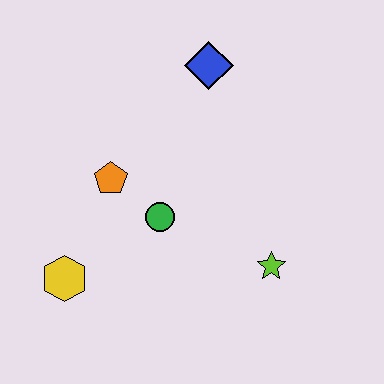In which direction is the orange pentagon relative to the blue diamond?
The orange pentagon is below the blue diamond.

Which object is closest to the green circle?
The orange pentagon is closest to the green circle.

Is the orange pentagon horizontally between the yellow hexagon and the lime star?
Yes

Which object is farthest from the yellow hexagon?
The blue diamond is farthest from the yellow hexagon.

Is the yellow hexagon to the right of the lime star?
No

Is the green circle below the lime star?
No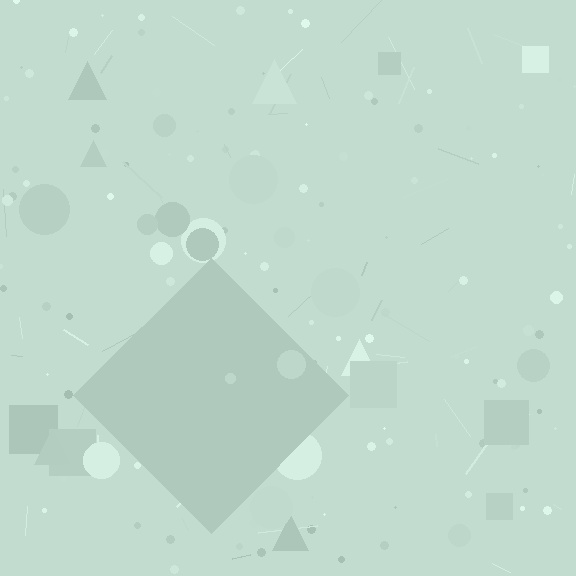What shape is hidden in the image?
A diamond is hidden in the image.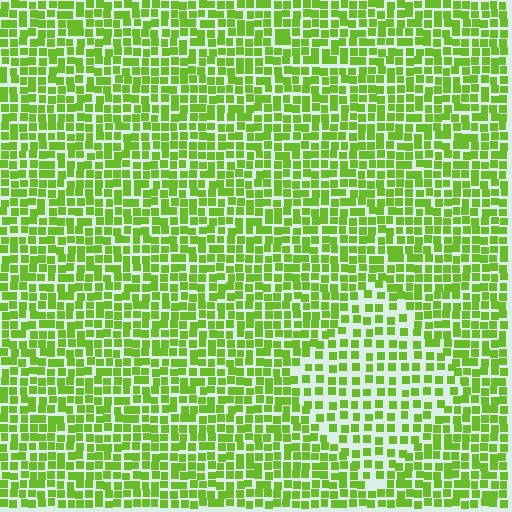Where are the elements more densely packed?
The elements are more densely packed outside the diamond boundary.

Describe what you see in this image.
The image contains small lime elements arranged at two different densities. A diamond-shaped region is visible where the elements are less densely packed than the surrounding area.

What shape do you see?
I see a diamond.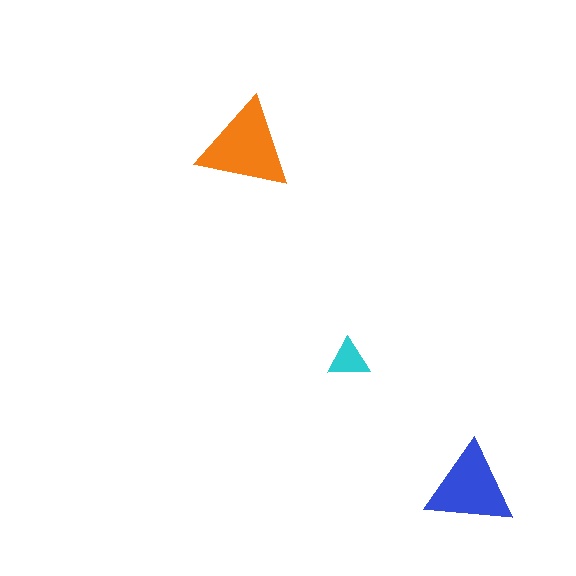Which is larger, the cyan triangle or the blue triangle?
The blue one.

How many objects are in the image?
There are 3 objects in the image.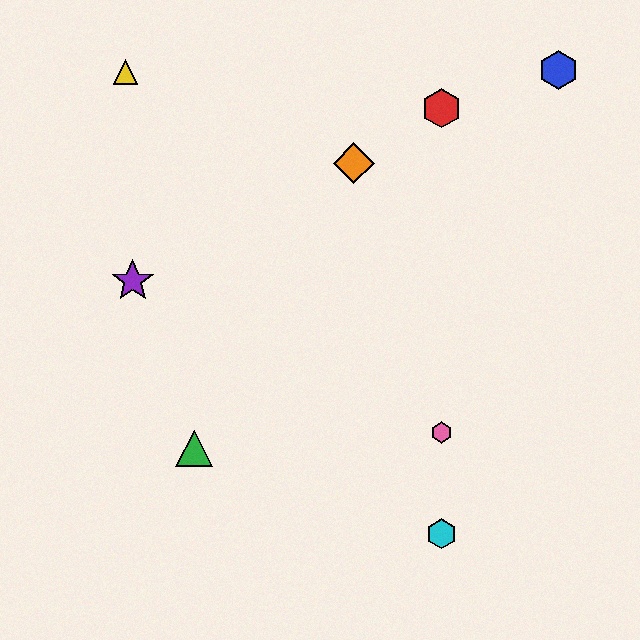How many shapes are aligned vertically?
3 shapes (the red hexagon, the cyan hexagon, the pink hexagon) are aligned vertically.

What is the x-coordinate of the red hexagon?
The red hexagon is at x≈441.